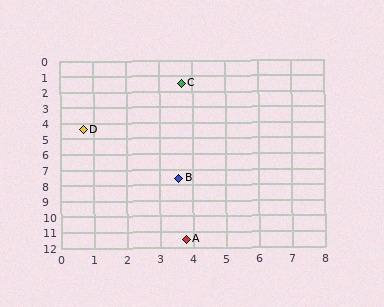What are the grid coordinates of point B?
Point B is at approximately (3.6, 7.6).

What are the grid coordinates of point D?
Point D is at approximately (0.7, 4.4).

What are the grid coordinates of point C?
Point C is at approximately (3.7, 1.5).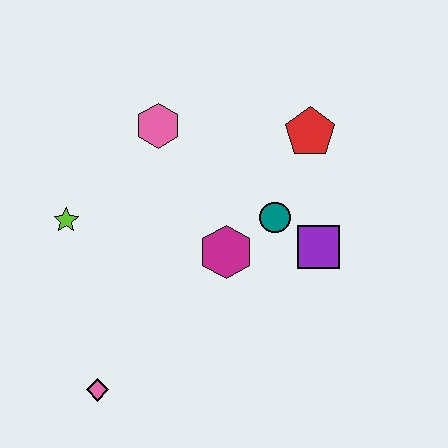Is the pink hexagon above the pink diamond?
Yes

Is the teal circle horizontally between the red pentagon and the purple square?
No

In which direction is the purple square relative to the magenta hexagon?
The purple square is to the right of the magenta hexagon.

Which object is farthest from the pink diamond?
The red pentagon is farthest from the pink diamond.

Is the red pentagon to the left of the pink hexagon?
No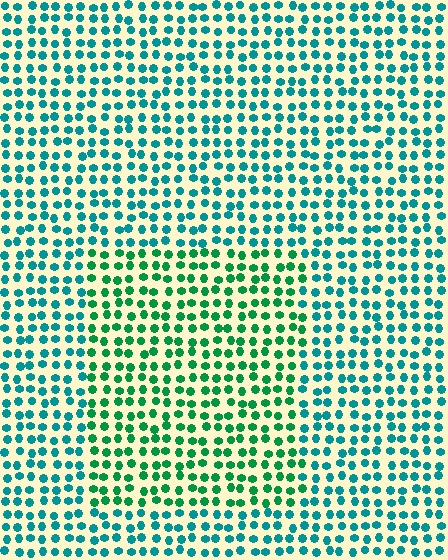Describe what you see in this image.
The image is filled with small teal elements in a uniform arrangement. A rectangle-shaped region is visible where the elements are tinted to a slightly different hue, forming a subtle color boundary.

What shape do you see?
I see a rectangle.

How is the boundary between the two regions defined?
The boundary is defined purely by a slight shift in hue (about 34 degrees). Spacing, size, and orientation are identical on both sides.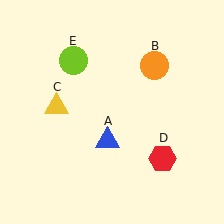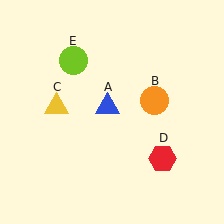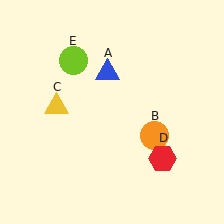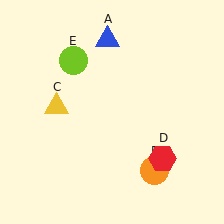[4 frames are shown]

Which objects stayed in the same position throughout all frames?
Yellow triangle (object C) and red hexagon (object D) and lime circle (object E) remained stationary.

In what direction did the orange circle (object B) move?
The orange circle (object B) moved down.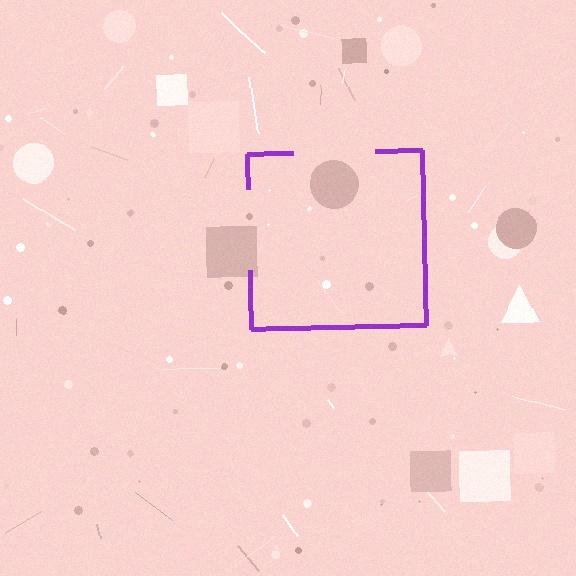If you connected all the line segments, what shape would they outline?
They would outline a square.